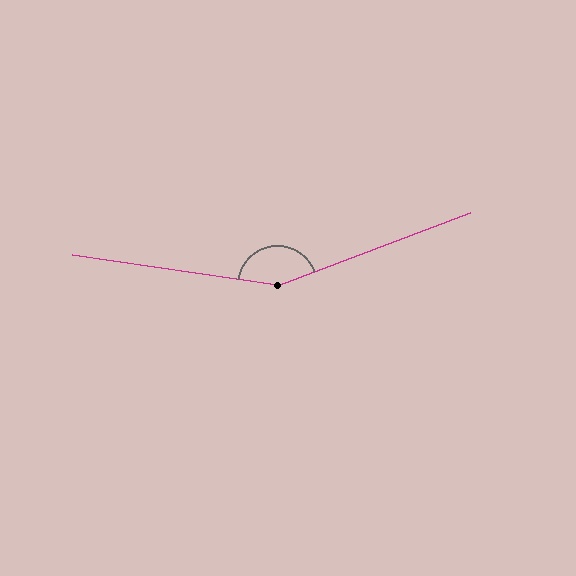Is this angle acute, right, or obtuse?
It is obtuse.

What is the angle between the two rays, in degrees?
Approximately 151 degrees.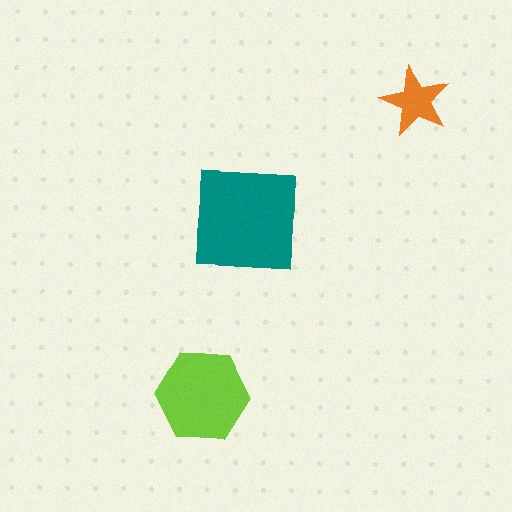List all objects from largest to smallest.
The teal square, the lime hexagon, the orange star.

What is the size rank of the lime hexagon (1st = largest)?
2nd.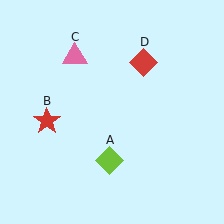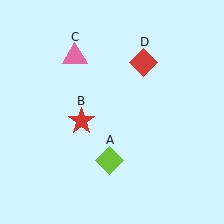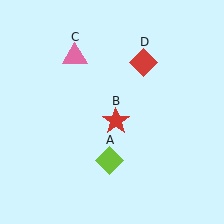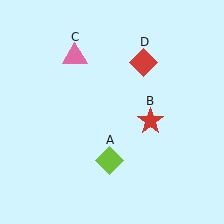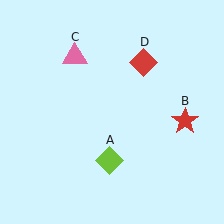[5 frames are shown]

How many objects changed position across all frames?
1 object changed position: red star (object B).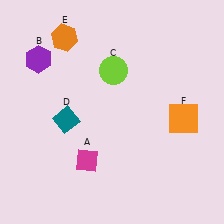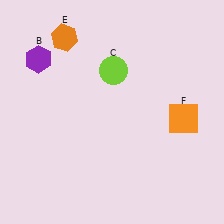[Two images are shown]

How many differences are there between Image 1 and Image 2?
There are 2 differences between the two images.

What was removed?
The magenta diamond (A), the teal diamond (D) were removed in Image 2.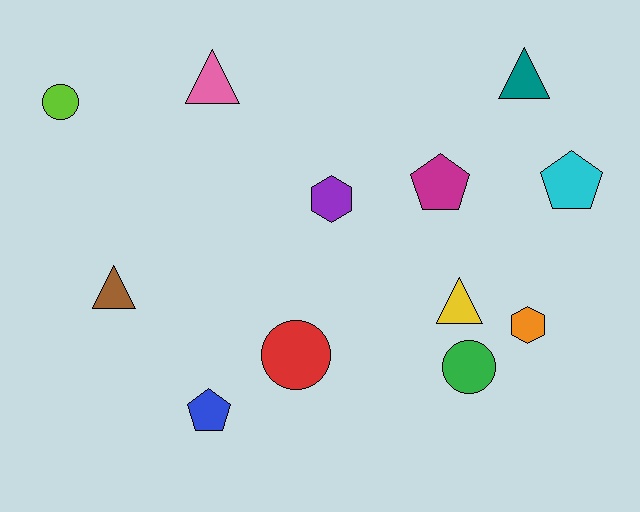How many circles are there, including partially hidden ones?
There are 3 circles.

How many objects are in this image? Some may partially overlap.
There are 12 objects.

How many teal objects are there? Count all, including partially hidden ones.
There is 1 teal object.